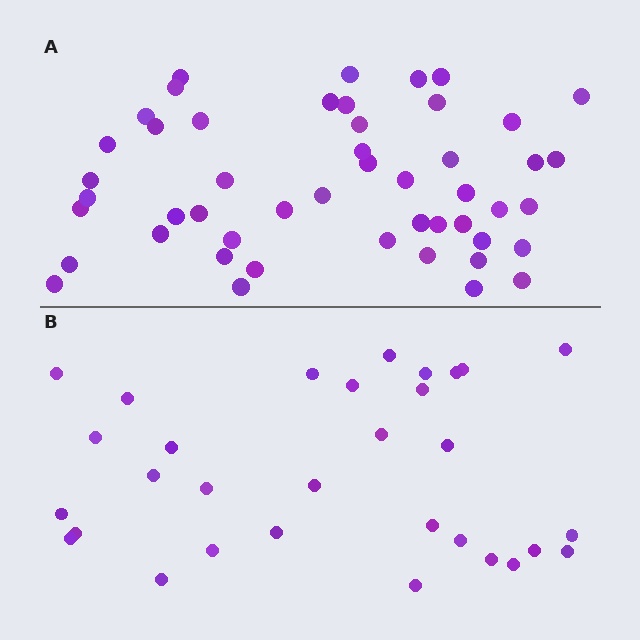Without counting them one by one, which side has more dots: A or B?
Region A (the top region) has more dots.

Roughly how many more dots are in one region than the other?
Region A has approximately 20 more dots than region B.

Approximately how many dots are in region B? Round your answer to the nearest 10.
About 30 dots. (The exact count is 31, which rounds to 30.)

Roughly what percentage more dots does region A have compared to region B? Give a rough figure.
About 60% more.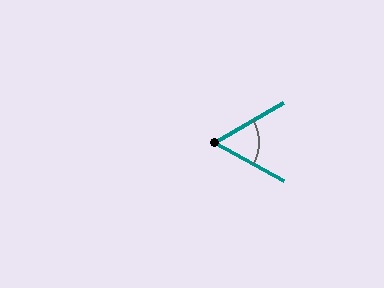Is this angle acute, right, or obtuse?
It is acute.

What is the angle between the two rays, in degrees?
Approximately 59 degrees.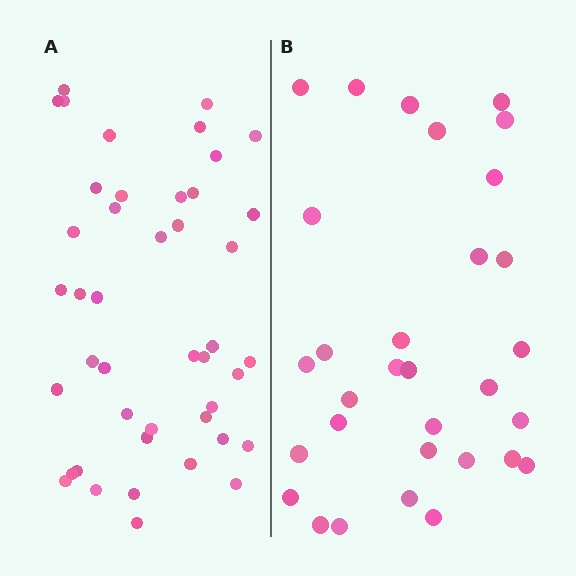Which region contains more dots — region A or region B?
Region A (the left region) has more dots.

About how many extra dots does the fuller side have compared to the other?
Region A has approximately 15 more dots than region B.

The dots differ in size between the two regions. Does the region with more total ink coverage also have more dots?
No. Region B has more total ink coverage because its dots are larger, but region A actually contains more individual dots. Total area can be misleading — the number of items is what matters here.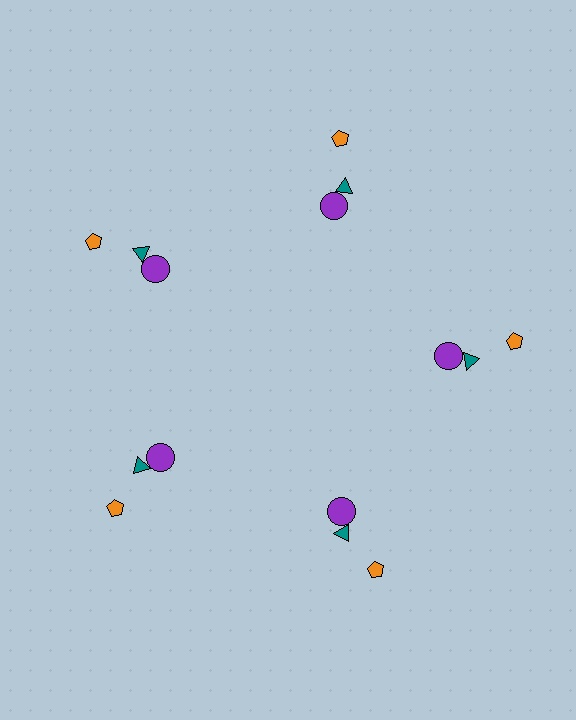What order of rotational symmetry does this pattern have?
This pattern has 5-fold rotational symmetry.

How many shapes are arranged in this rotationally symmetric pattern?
There are 15 shapes, arranged in 5 groups of 3.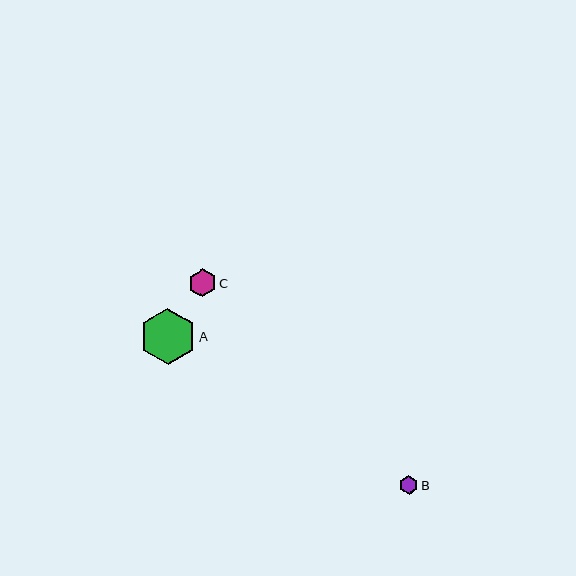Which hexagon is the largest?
Hexagon A is the largest with a size of approximately 56 pixels.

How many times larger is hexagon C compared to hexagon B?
Hexagon C is approximately 1.4 times the size of hexagon B.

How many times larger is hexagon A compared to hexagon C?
Hexagon A is approximately 2.0 times the size of hexagon C.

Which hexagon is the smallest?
Hexagon B is the smallest with a size of approximately 19 pixels.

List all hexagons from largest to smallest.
From largest to smallest: A, C, B.